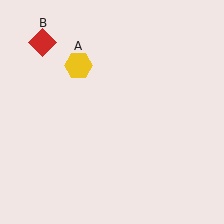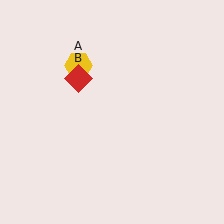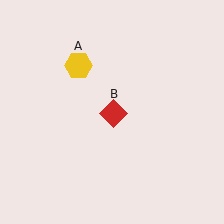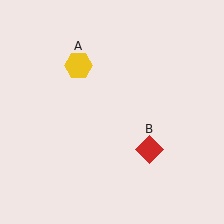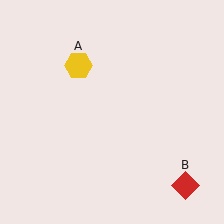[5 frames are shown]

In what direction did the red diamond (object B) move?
The red diamond (object B) moved down and to the right.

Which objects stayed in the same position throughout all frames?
Yellow hexagon (object A) remained stationary.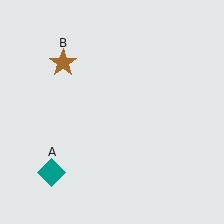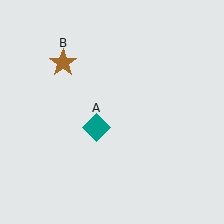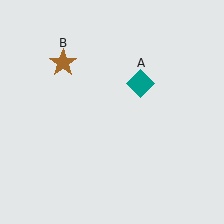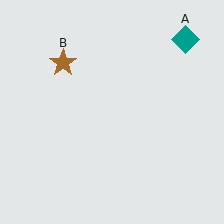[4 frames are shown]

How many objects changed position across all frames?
1 object changed position: teal diamond (object A).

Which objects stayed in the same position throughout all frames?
Brown star (object B) remained stationary.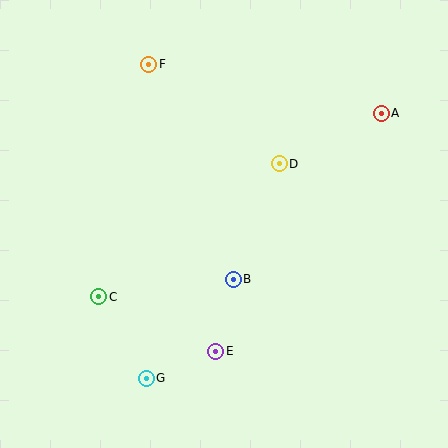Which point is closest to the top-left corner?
Point F is closest to the top-left corner.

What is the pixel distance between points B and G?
The distance between B and G is 132 pixels.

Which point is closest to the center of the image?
Point B at (233, 279) is closest to the center.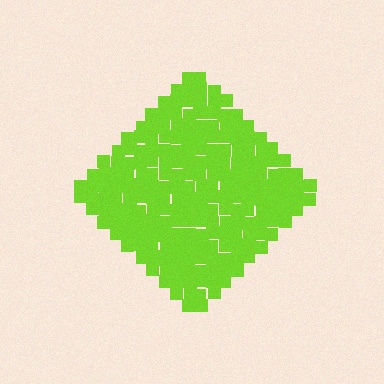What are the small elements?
The small elements are squares.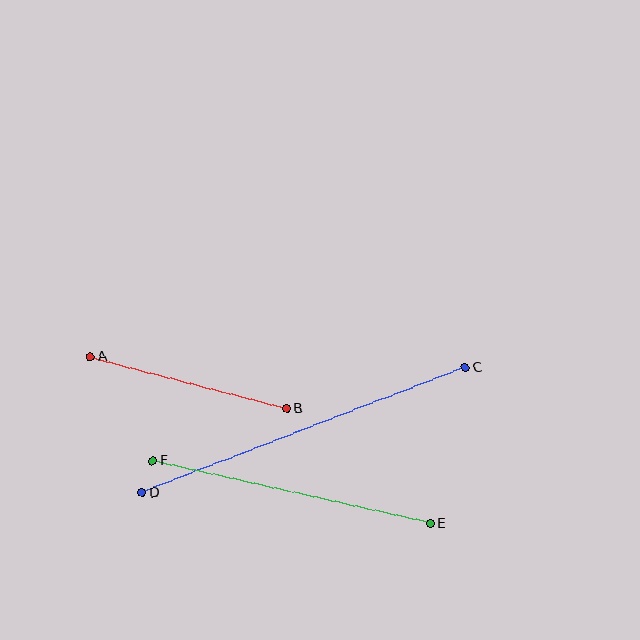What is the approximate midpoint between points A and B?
The midpoint is at approximately (189, 383) pixels.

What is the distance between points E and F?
The distance is approximately 285 pixels.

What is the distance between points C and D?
The distance is approximately 347 pixels.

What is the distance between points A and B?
The distance is approximately 203 pixels.